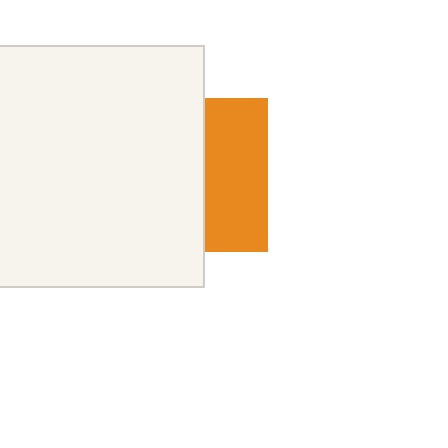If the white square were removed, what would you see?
You would see the complete orange square.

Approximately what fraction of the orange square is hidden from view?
Roughly 60% of the orange square is hidden behind the white square.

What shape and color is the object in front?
The object in front is a white square.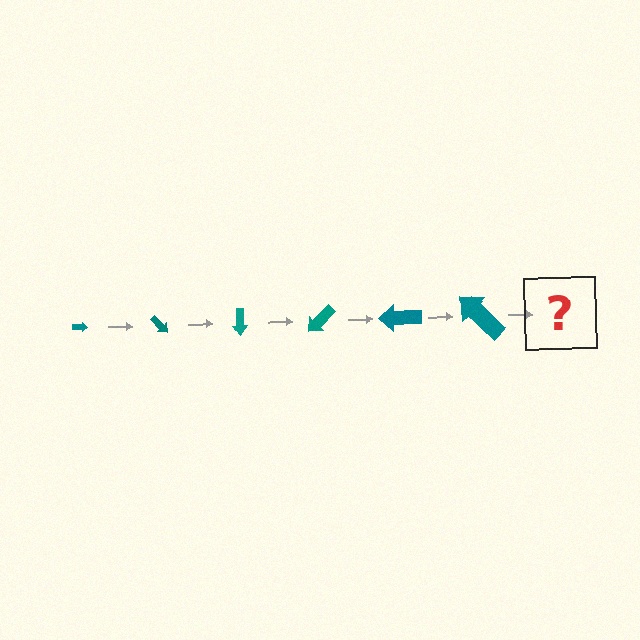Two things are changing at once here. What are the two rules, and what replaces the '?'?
The two rules are that the arrow grows larger each step and it rotates 45 degrees each step. The '?' should be an arrow, larger than the previous one and rotated 270 degrees from the start.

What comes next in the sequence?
The next element should be an arrow, larger than the previous one and rotated 270 degrees from the start.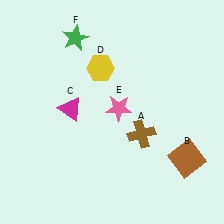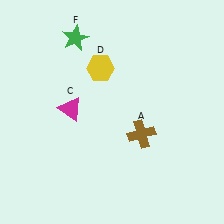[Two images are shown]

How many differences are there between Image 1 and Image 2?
There are 2 differences between the two images.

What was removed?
The brown square (B), the pink star (E) were removed in Image 2.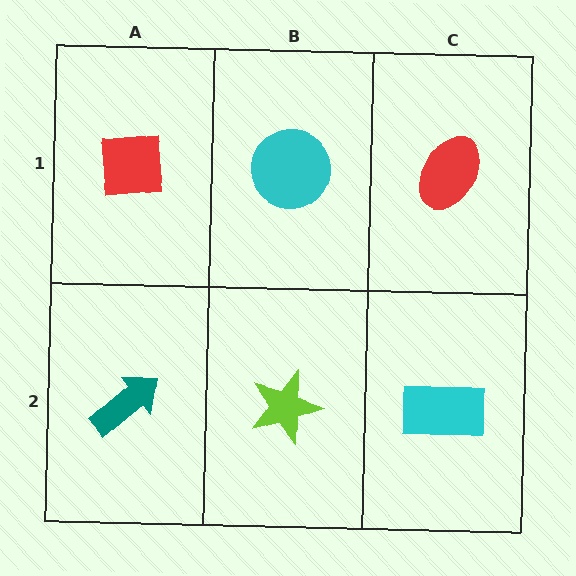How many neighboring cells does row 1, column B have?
3.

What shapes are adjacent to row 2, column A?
A red square (row 1, column A), a lime star (row 2, column B).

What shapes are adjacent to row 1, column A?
A teal arrow (row 2, column A), a cyan circle (row 1, column B).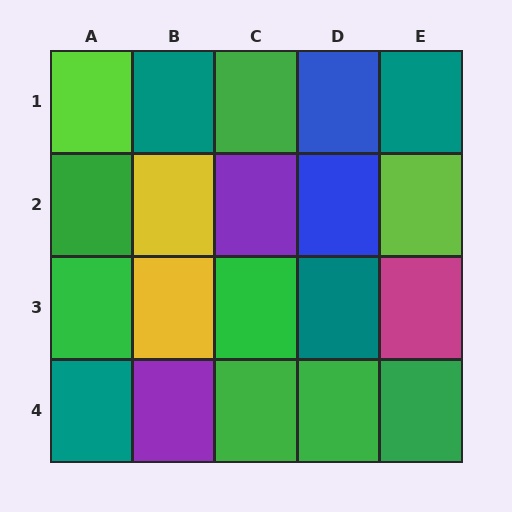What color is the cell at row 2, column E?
Lime.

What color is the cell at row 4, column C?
Green.